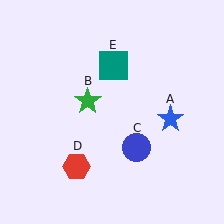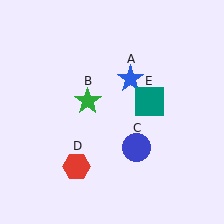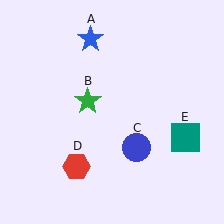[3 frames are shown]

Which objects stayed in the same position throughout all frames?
Green star (object B) and blue circle (object C) and red hexagon (object D) remained stationary.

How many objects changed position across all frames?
2 objects changed position: blue star (object A), teal square (object E).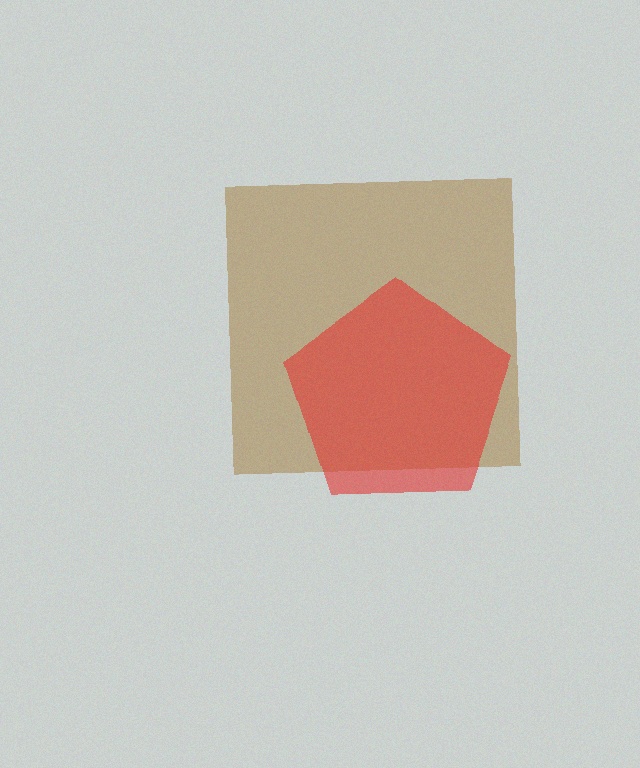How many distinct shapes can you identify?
There are 2 distinct shapes: a brown square, a red pentagon.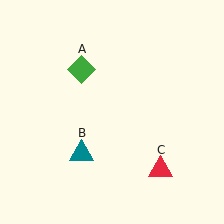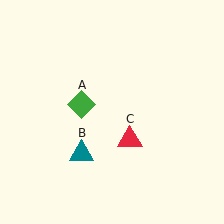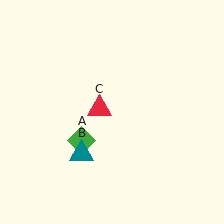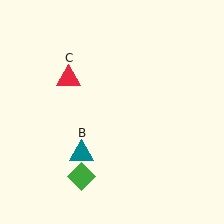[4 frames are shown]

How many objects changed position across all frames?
2 objects changed position: green diamond (object A), red triangle (object C).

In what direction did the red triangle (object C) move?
The red triangle (object C) moved up and to the left.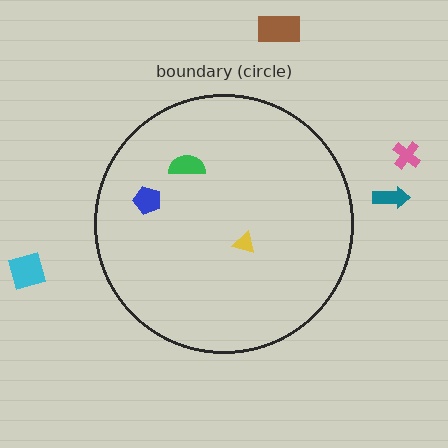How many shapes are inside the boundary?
3 inside, 4 outside.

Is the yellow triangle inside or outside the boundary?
Inside.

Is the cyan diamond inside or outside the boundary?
Outside.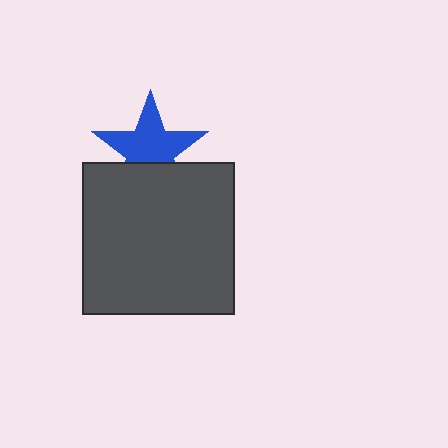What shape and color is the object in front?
The object in front is a dark gray square.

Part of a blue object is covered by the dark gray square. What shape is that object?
It is a star.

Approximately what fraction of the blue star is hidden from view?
Roughly 33% of the blue star is hidden behind the dark gray square.